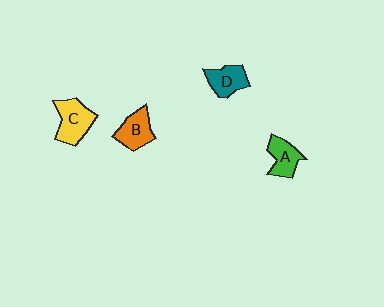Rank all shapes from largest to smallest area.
From largest to smallest: C (yellow), B (orange), D (teal), A (green).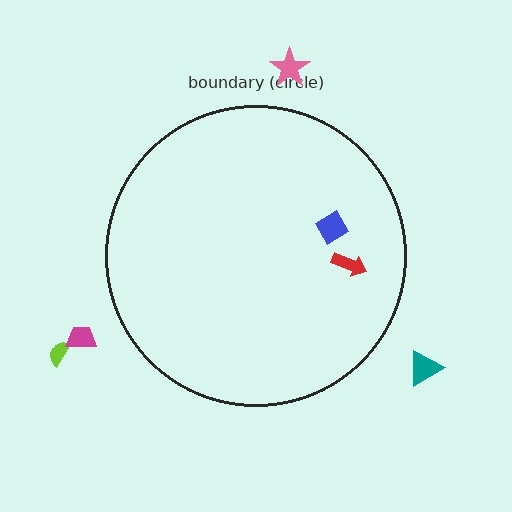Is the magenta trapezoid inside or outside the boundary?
Outside.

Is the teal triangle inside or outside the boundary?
Outside.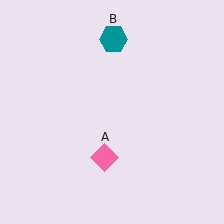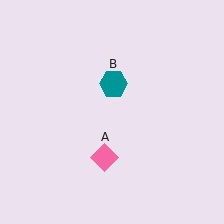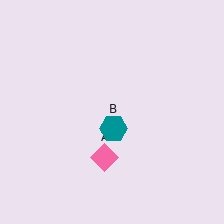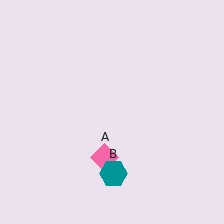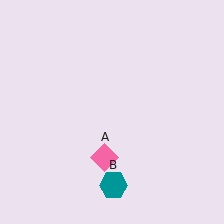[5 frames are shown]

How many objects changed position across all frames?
1 object changed position: teal hexagon (object B).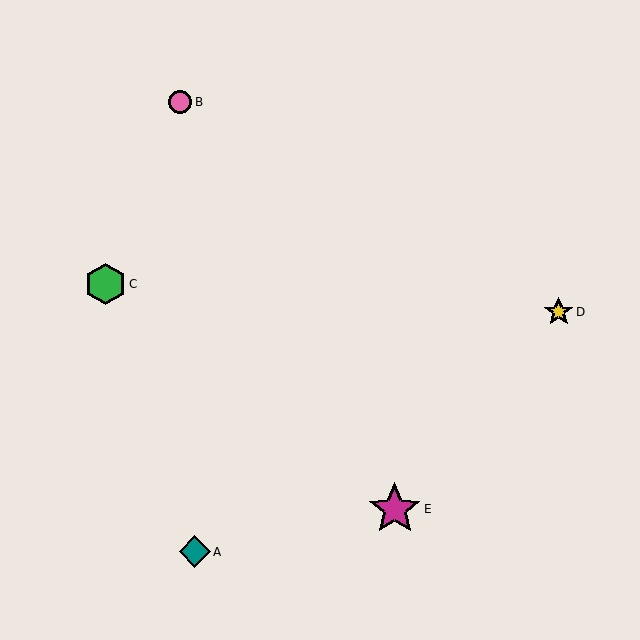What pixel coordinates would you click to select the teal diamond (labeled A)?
Click at (195, 552) to select the teal diamond A.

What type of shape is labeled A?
Shape A is a teal diamond.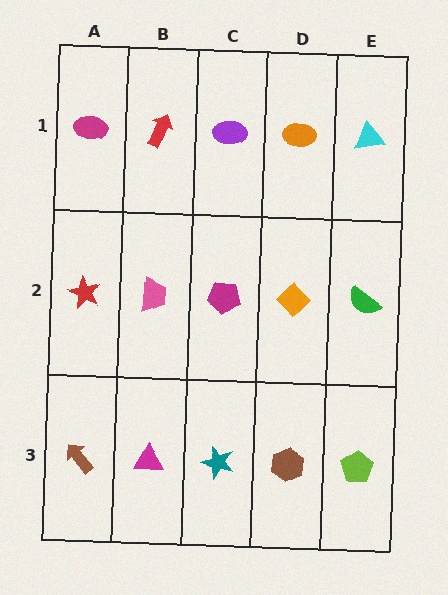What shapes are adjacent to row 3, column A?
A red star (row 2, column A), a magenta triangle (row 3, column B).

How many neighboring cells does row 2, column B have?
4.